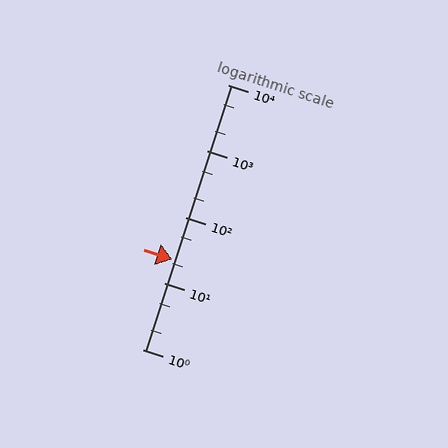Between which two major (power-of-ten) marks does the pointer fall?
The pointer is between 10 and 100.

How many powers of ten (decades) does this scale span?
The scale spans 4 decades, from 1 to 10000.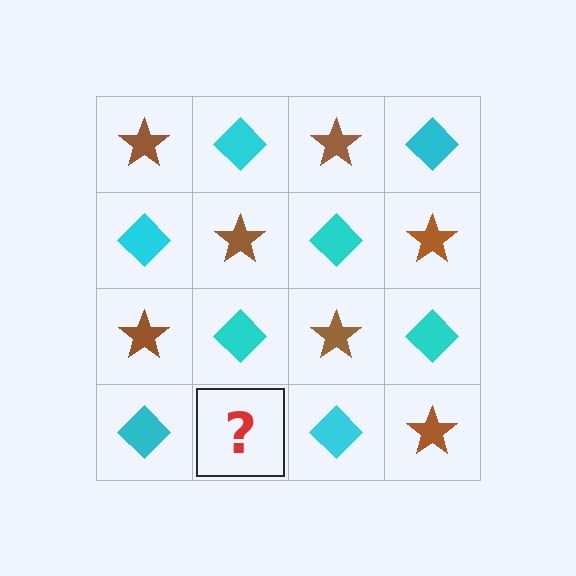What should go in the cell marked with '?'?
The missing cell should contain a brown star.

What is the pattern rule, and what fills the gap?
The rule is that it alternates brown star and cyan diamond in a checkerboard pattern. The gap should be filled with a brown star.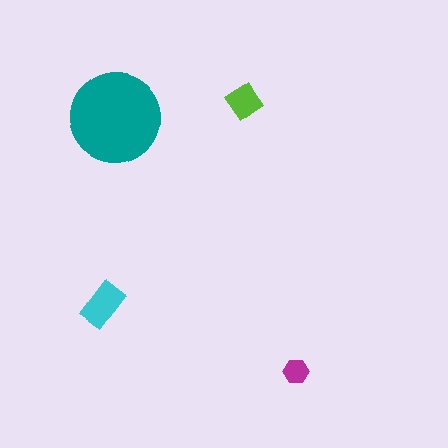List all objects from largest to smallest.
The teal circle, the cyan rectangle, the lime diamond, the magenta hexagon.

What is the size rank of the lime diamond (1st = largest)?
3rd.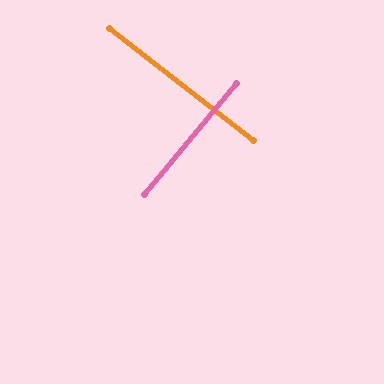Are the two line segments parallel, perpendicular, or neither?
Perpendicular — they meet at approximately 88°.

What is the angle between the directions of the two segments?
Approximately 88 degrees.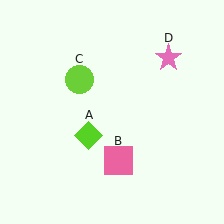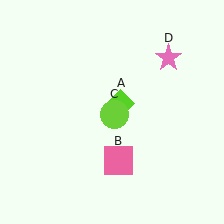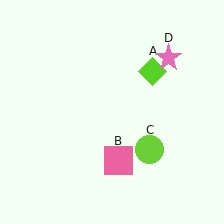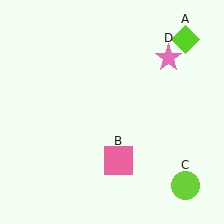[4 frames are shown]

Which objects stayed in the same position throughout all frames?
Pink square (object B) and pink star (object D) remained stationary.